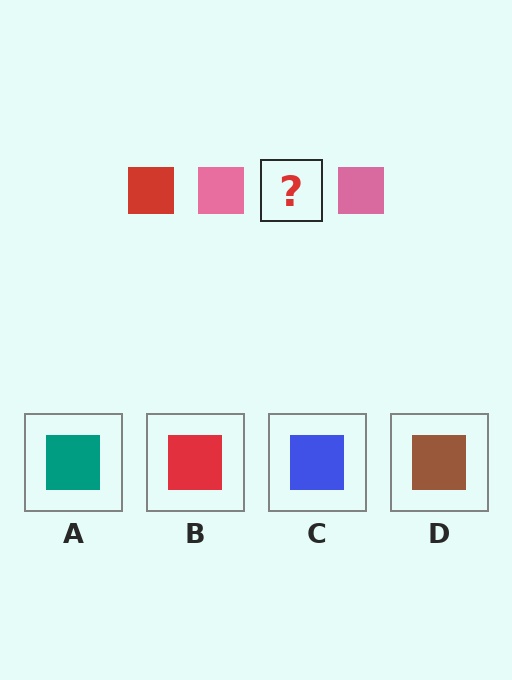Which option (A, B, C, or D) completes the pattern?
B.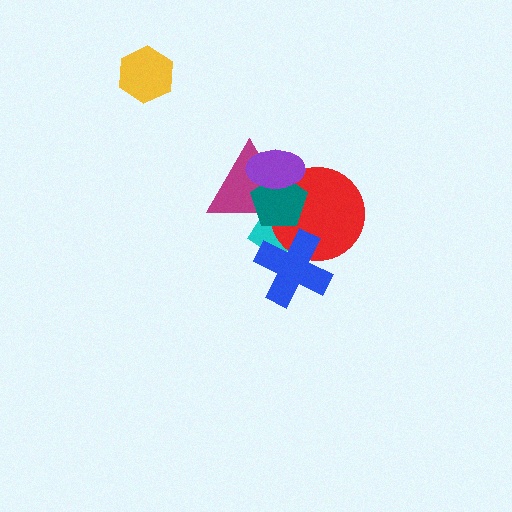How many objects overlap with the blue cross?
2 objects overlap with the blue cross.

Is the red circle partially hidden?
Yes, it is partially covered by another shape.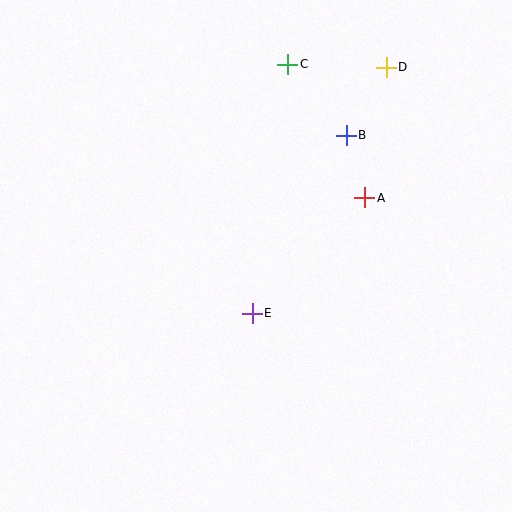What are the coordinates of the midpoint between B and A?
The midpoint between B and A is at (355, 166).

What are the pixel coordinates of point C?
Point C is at (288, 64).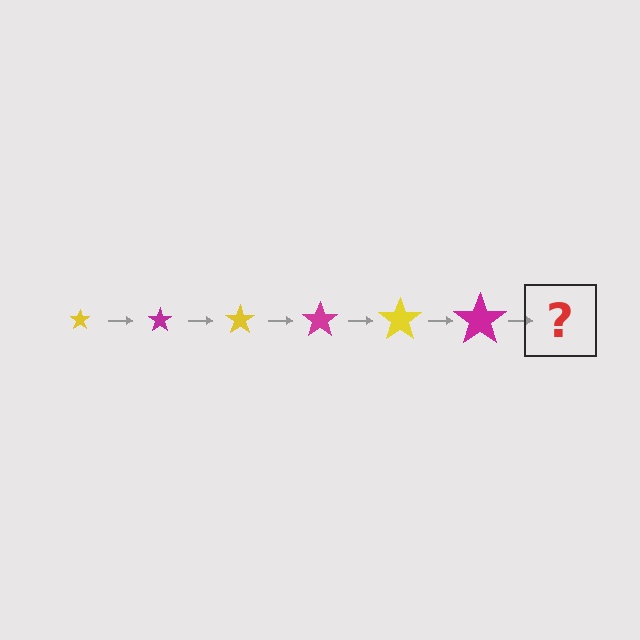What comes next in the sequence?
The next element should be a yellow star, larger than the previous one.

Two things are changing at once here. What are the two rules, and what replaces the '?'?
The two rules are that the star grows larger each step and the color cycles through yellow and magenta. The '?' should be a yellow star, larger than the previous one.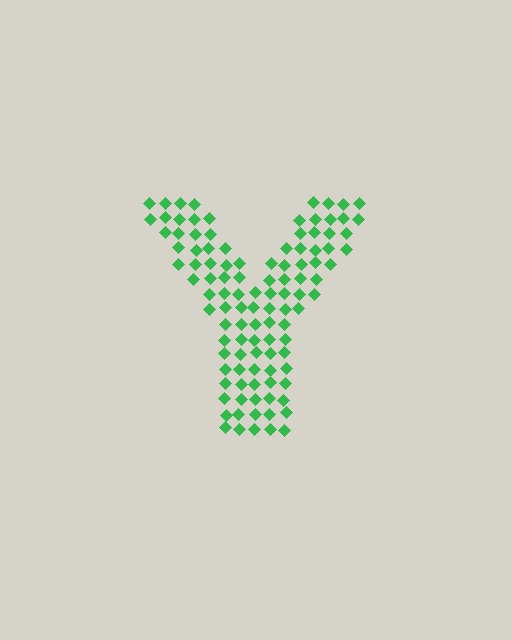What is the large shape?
The large shape is the letter Y.